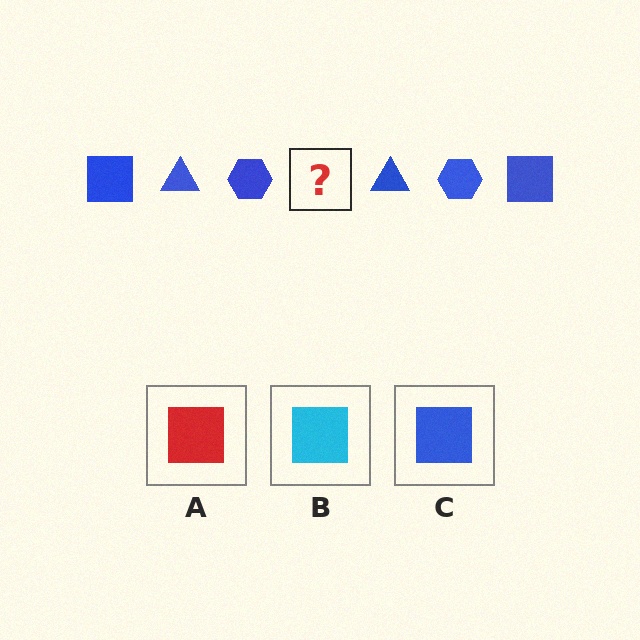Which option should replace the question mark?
Option C.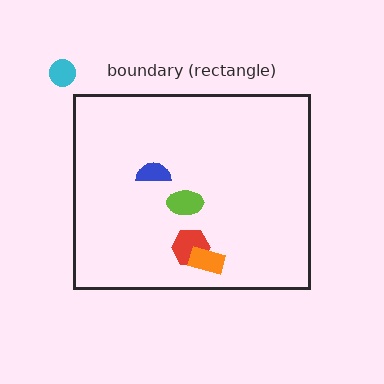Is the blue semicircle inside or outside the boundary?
Inside.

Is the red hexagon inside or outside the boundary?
Inside.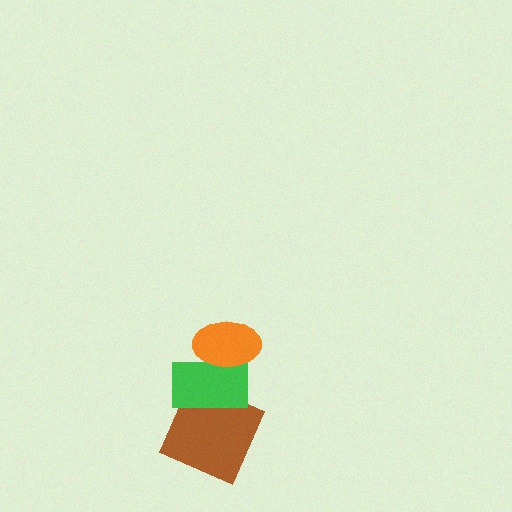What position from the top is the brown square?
The brown square is 3rd from the top.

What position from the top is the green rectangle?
The green rectangle is 2nd from the top.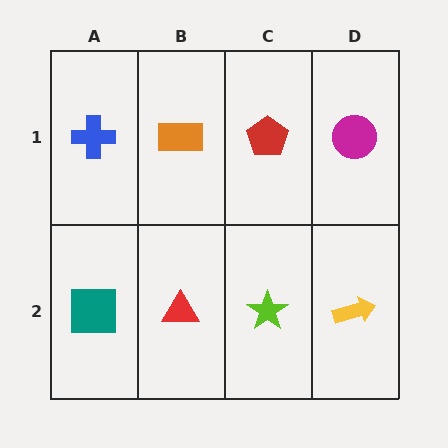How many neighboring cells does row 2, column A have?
2.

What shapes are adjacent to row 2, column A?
A blue cross (row 1, column A), a red triangle (row 2, column B).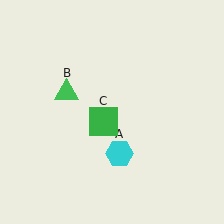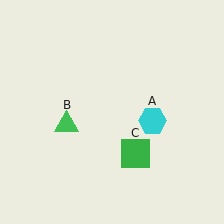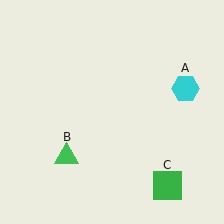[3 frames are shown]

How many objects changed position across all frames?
3 objects changed position: cyan hexagon (object A), green triangle (object B), green square (object C).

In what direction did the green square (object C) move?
The green square (object C) moved down and to the right.